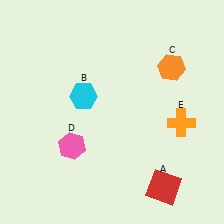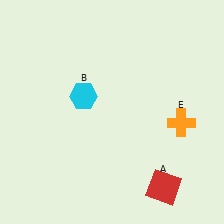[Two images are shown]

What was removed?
The pink hexagon (D), the orange hexagon (C) were removed in Image 2.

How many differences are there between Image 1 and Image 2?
There are 2 differences between the two images.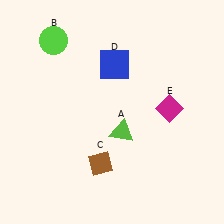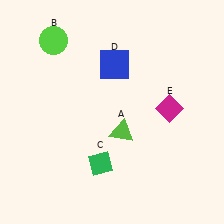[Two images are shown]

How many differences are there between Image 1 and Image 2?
There is 1 difference between the two images.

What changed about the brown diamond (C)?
In Image 1, C is brown. In Image 2, it changed to green.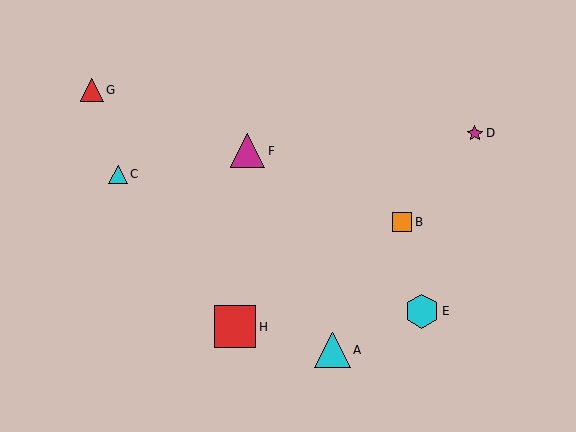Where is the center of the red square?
The center of the red square is at (235, 327).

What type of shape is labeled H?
Shape H is a red square.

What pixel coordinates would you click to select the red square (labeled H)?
Click at (235, 327) to select the red square H.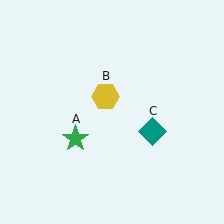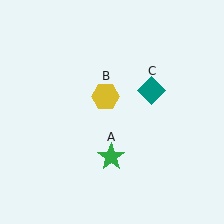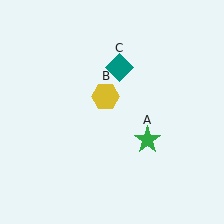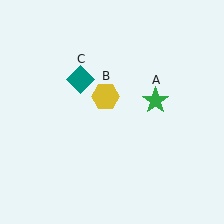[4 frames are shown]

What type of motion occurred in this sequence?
The green star (object A), teal diamond (object C) rotated counterclockwise around the center of the scene.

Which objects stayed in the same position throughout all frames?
Yellow hexagon (object B) remained stationary.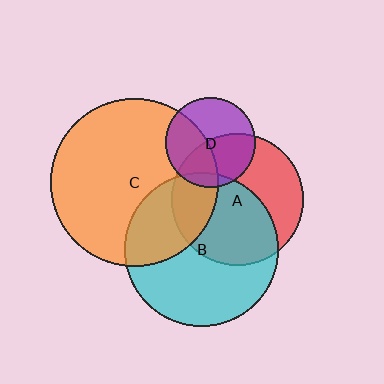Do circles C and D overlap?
Yes.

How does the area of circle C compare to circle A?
Approximately 1.6 times.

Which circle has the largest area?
Circle C (orange).